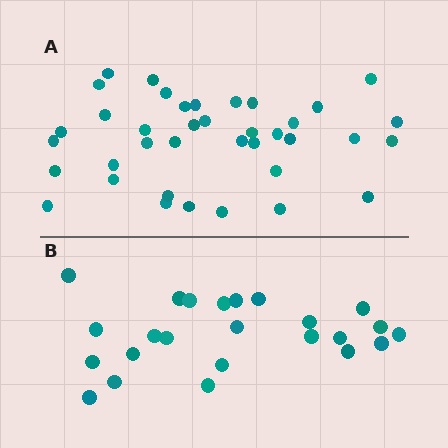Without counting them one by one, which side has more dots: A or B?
Region A (the top region) has more dots.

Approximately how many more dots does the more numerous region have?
Region A has approximately 15 more dots than region B.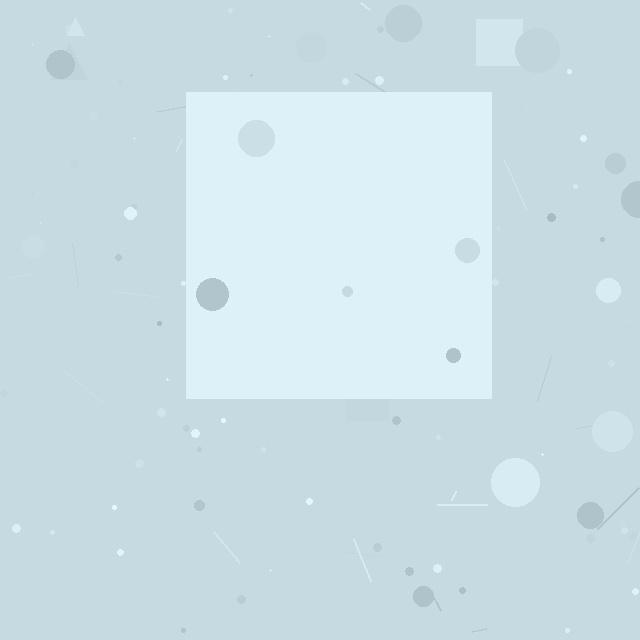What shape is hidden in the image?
A square is hidden in the image.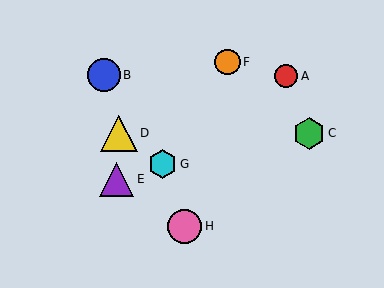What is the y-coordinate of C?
Object C is at y≈133.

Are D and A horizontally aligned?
No, D is at y≈133 and A is at y≈76.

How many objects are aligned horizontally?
2 objects (C, D) are aligned horizontally.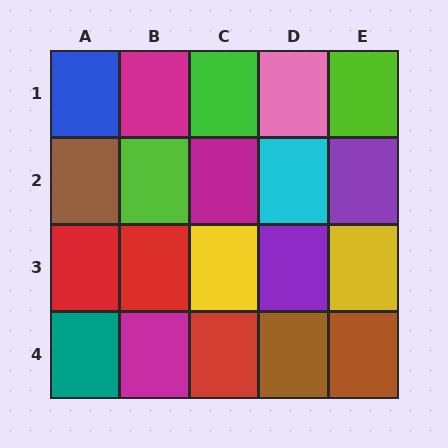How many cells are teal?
1 cell is teal.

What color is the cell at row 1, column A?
Blue.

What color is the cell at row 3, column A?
Red.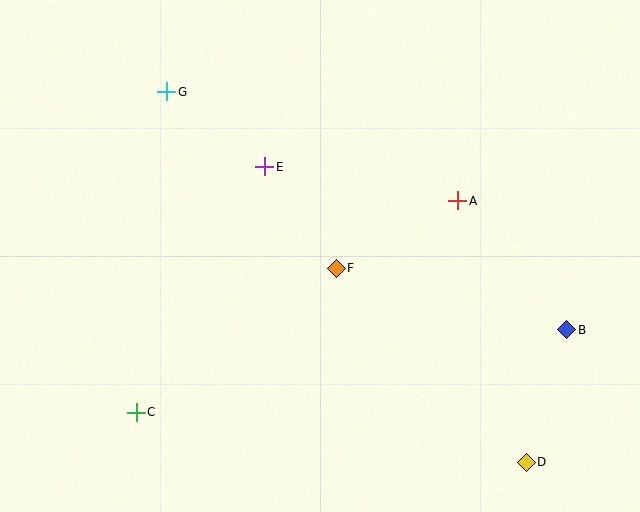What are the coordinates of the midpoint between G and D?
The midpoint between G and D is at (346, 277).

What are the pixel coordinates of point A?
Point A is at (458, 201).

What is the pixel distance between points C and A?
The distance between C and A is 385 pixels.